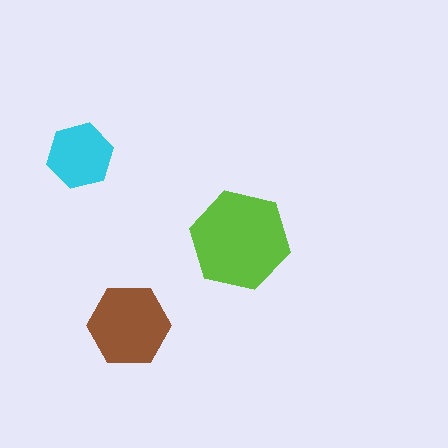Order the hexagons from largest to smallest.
the lime one, the brown one, the cyan one.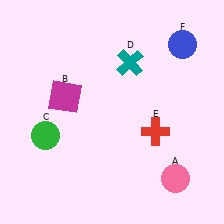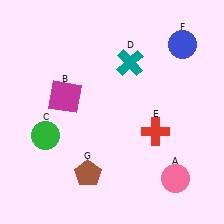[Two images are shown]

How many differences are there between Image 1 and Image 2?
There is 1 difference between the two images.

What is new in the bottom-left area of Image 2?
A brown pentagon (G) was added in the bottom-left area of Image 2.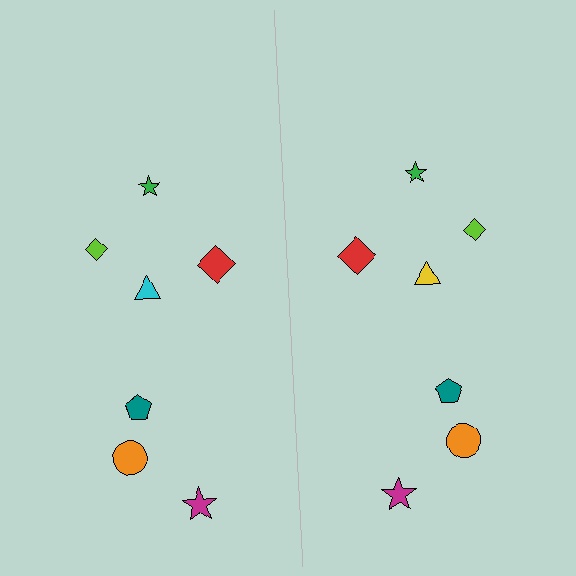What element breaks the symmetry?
The yellow triangle on the right side breaks the symmetry — its mirror counterpart is cyan.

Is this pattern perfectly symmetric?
No, the pattern is not perfectly symmetric. The yellow triangle on the right side breaks the symmetry — its mirror counterpart is cyan.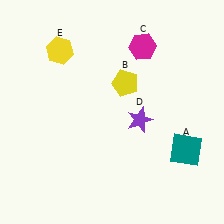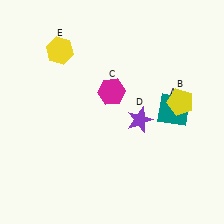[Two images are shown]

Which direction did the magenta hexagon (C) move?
The magenta hexagon (C) moved down.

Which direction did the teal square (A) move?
The teal square (A) moved up.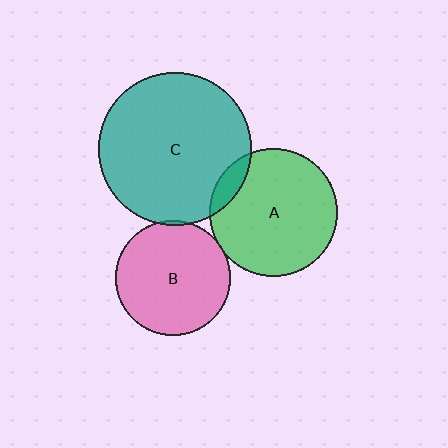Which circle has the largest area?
Circle C (teal).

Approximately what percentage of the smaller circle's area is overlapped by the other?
Approximately 5%.